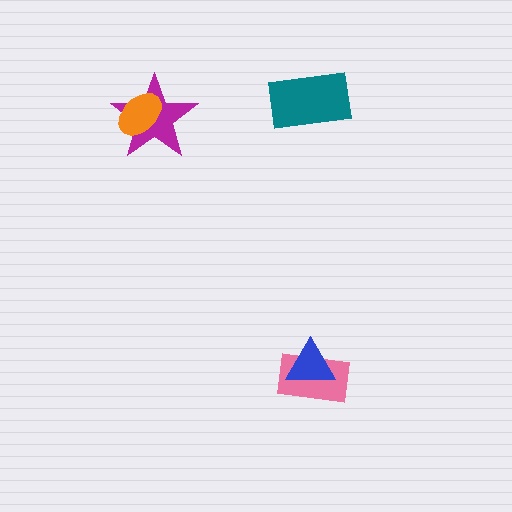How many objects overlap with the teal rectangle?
0 objects overlap with the teal rectangle.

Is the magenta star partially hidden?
Yes, it is partially covered by another shape.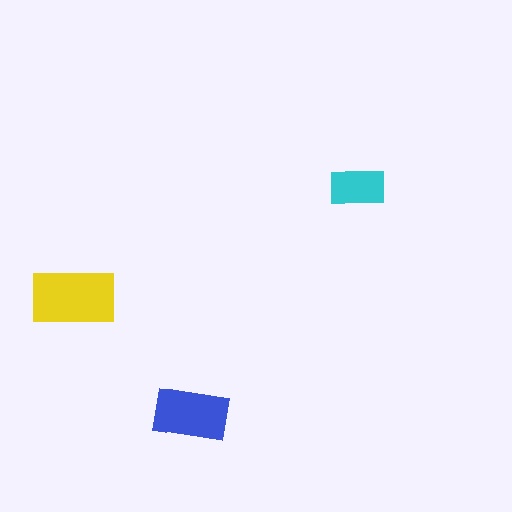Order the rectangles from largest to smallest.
the yellow one, the blue one, the cyan one.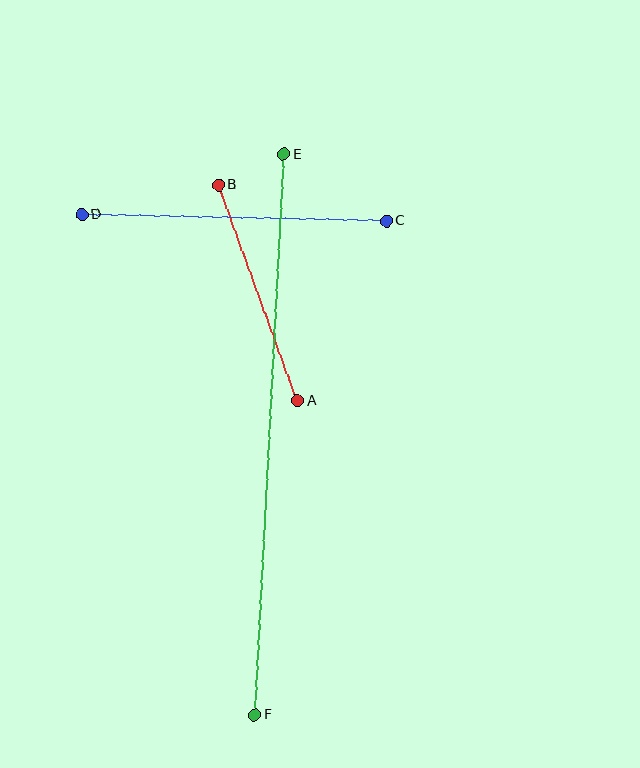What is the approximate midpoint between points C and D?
The midpoint is at approximately (234, 218) pixels.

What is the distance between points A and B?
The distance is approximately 230 pixels.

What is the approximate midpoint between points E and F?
The midpoint is at approximately (269, 435) pixels.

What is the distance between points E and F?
The distance is approximately 561 pixels.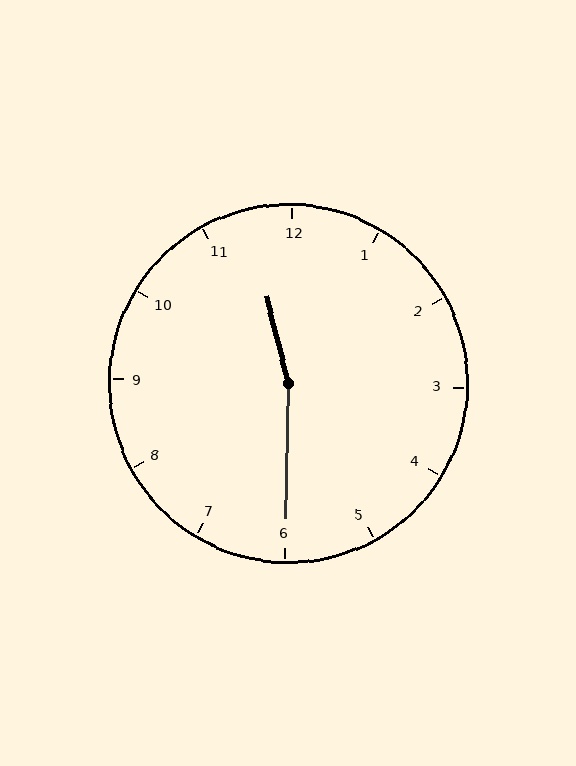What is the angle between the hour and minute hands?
Approximately 165 degrees.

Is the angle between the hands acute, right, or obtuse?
It is obtuse.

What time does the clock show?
11:30.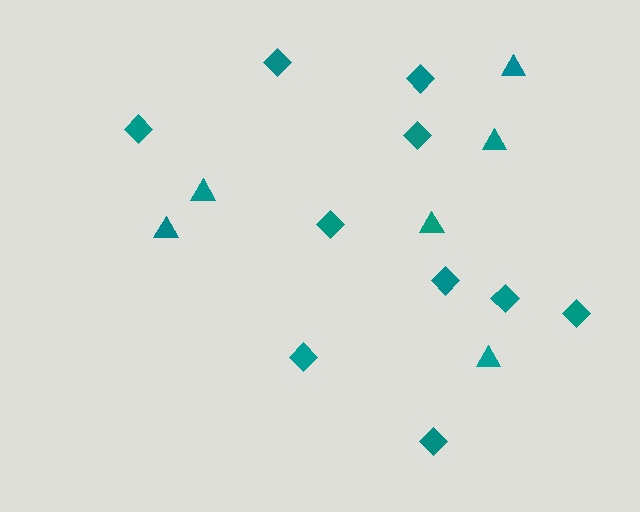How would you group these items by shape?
There are 2 groups: one group of diamonds (10) and one group of triangles (6).